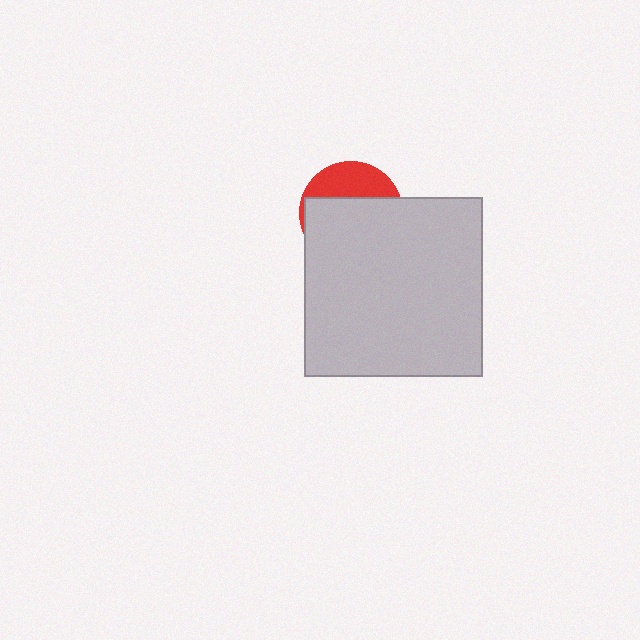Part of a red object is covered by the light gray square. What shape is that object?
It is a circle.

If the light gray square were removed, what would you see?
You would see the complete red circle.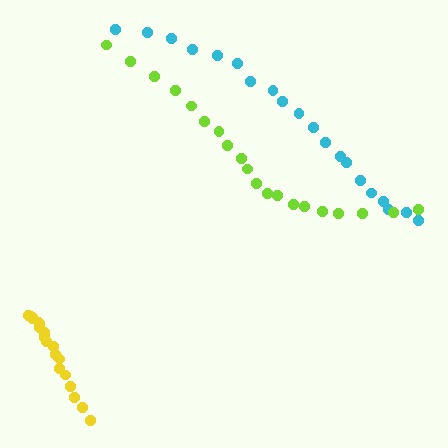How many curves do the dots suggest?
There are 3 distinct paths.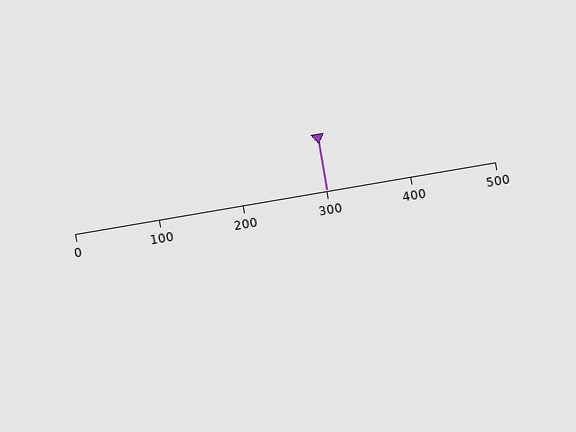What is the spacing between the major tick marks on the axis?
The major ticks are spaced 100 apart.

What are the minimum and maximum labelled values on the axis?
The axis runs from 0 to 500.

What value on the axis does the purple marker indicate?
The marker indicates approximately 300.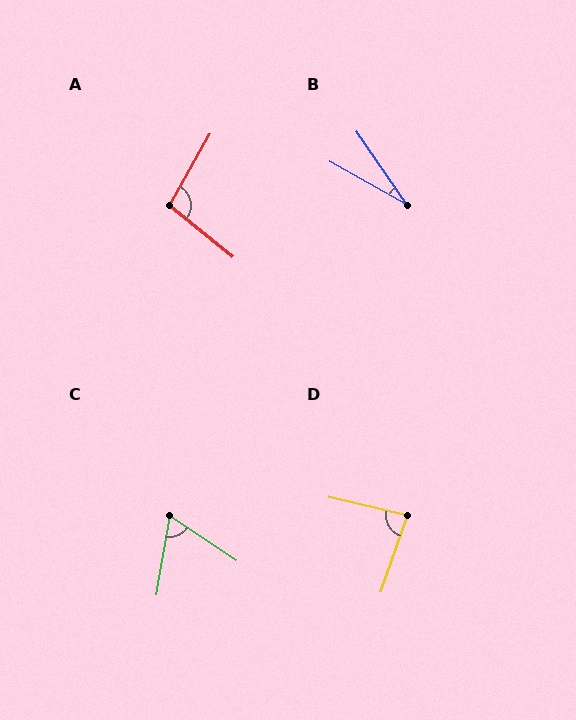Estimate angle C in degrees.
Approximately 66 degrees.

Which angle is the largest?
A, at approximately 100 degrees.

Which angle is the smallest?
B, at approximately 26 degrees.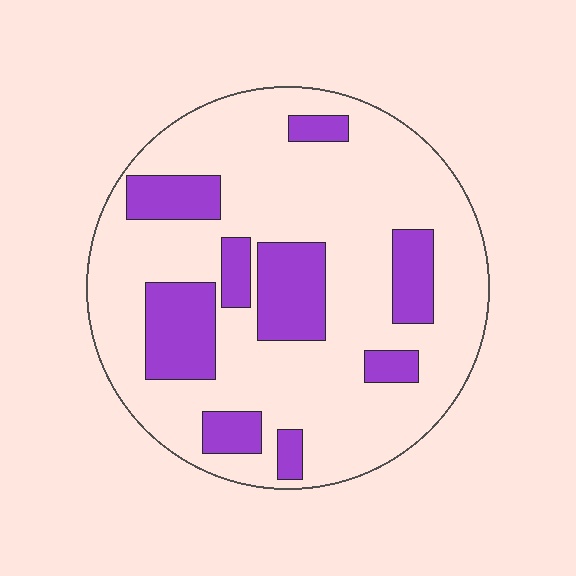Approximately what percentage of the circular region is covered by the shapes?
Approximately 25%.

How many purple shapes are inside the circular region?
9.